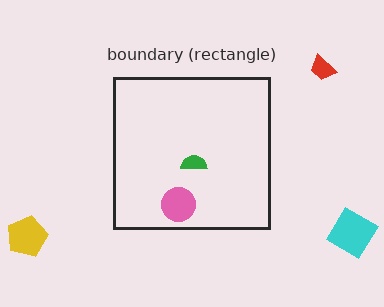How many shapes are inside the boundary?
2 inside, 3 outside.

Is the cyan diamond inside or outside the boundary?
Outside.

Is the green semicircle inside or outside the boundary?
Inside.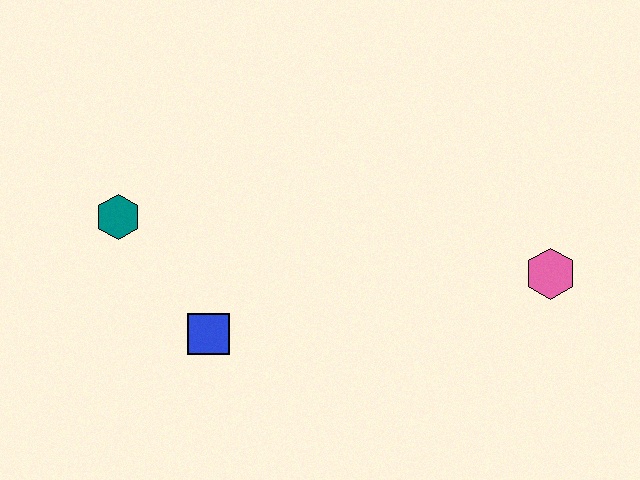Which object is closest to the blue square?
The teal hexagon is closest to the blue square.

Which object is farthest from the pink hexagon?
The teal hexagon is farthest from the pink hexagon.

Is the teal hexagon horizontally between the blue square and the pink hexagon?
No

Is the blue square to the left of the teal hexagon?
No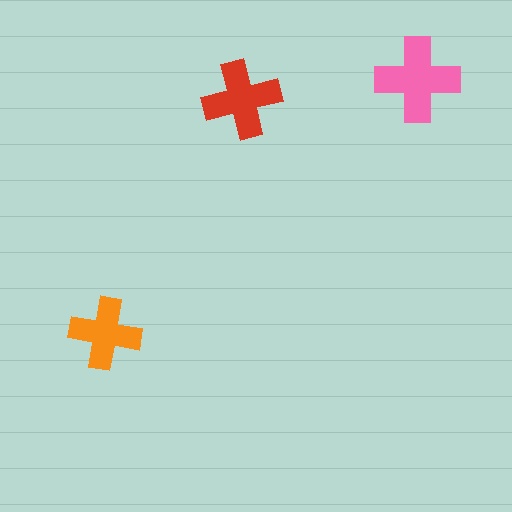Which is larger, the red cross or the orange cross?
The red one.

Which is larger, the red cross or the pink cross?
The pink one.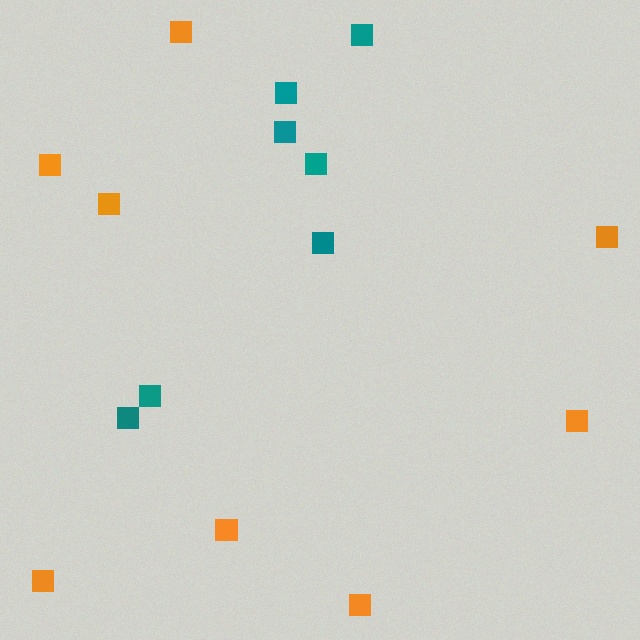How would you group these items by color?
There are 2 groups: one group of teal squares (7) and one group of orange squares (8).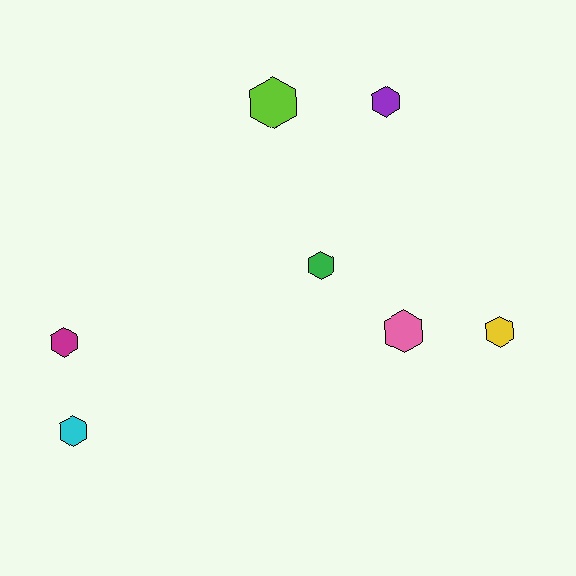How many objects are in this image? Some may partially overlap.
There are 7 objects.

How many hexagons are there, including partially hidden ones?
There are 7 hexagons.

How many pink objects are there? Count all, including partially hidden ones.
There is 1 pink object.